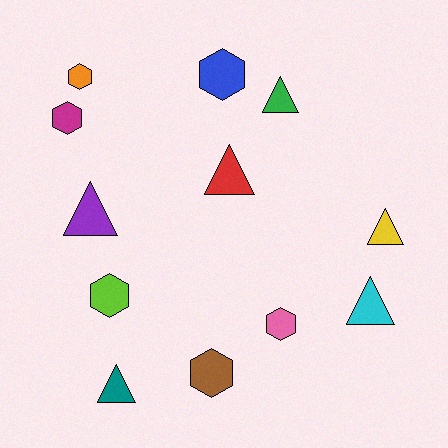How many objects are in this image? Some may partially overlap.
There are 12 objects.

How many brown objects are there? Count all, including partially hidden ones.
There is 1 brown object.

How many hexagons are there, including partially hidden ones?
There are 6 hexagons.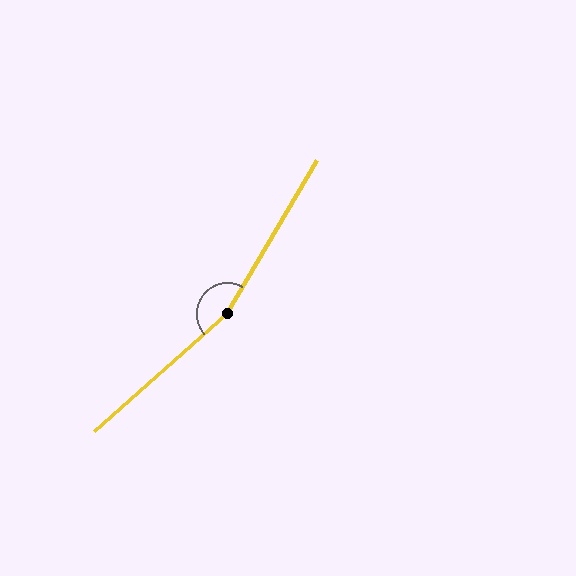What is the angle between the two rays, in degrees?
Approximately 162 degrees.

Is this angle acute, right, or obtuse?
It is obtuse.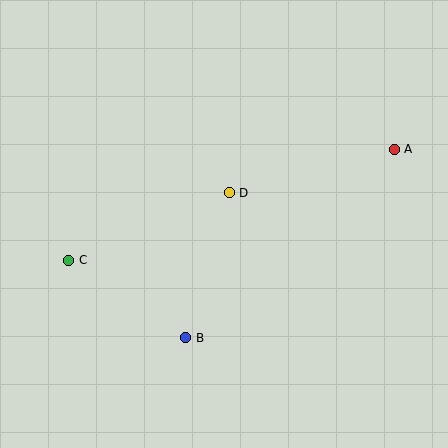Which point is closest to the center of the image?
Point D at (229, 193) is closest to the center.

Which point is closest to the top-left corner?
Point C is closest to the top-left corner.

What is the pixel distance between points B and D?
The distance between B and D is 151 pixels.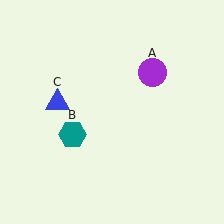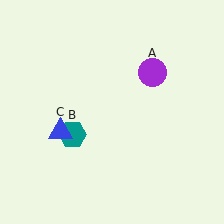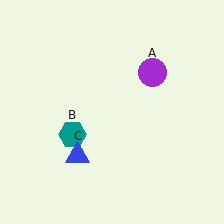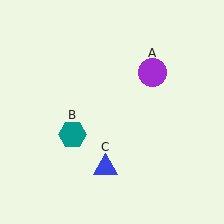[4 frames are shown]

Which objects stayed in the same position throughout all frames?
Purple circle (object A) and teal hexagon (object B) remained stationary.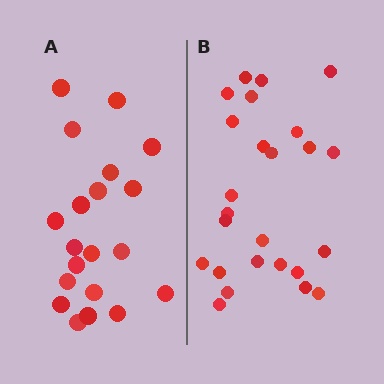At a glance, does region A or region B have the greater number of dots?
Region B (the right region) has more dots.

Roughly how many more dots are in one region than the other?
Region B has about 5 more dots than region A.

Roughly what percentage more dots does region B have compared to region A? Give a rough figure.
About 25% more.